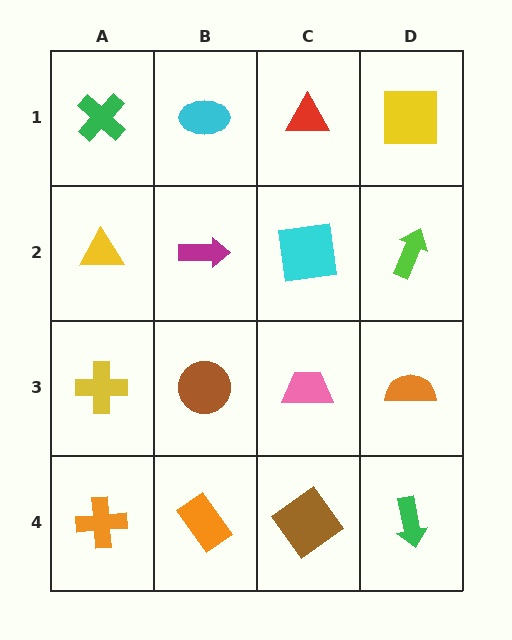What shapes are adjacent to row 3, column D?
A lime arrow (row 2, column D), a green arrow (row 4, column D), a pink trapezoid (row 3, column C).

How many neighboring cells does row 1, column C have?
3.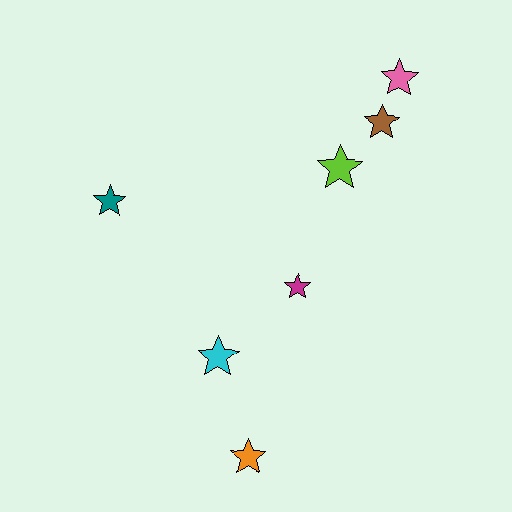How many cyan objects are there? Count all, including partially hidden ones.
There is 1 cyan object.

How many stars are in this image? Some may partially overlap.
There are 7 stars.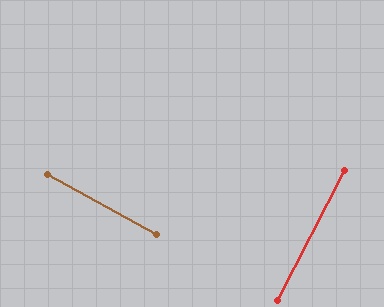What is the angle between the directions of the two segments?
Approximately 89 degrees.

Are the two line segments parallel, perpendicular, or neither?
Perpendicular — they meet at approximately 89°.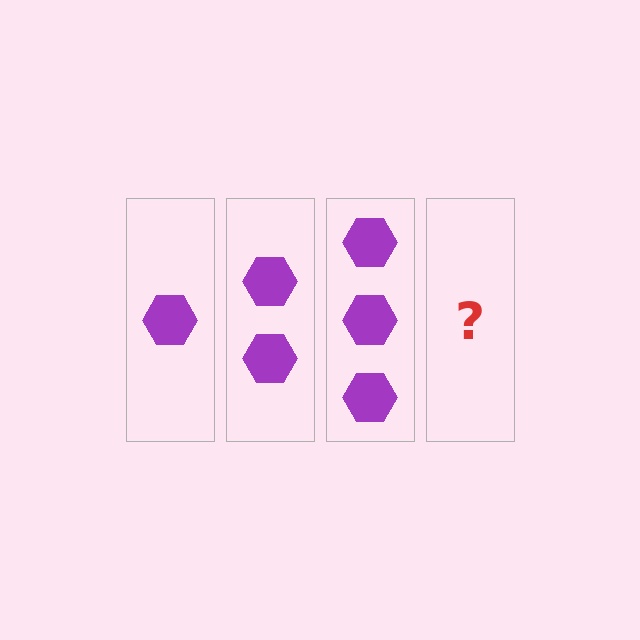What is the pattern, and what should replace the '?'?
The pattern is that each step adds one more hexagon. The '?' should be 4 hexagons.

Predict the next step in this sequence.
The next step is 4 hexagons.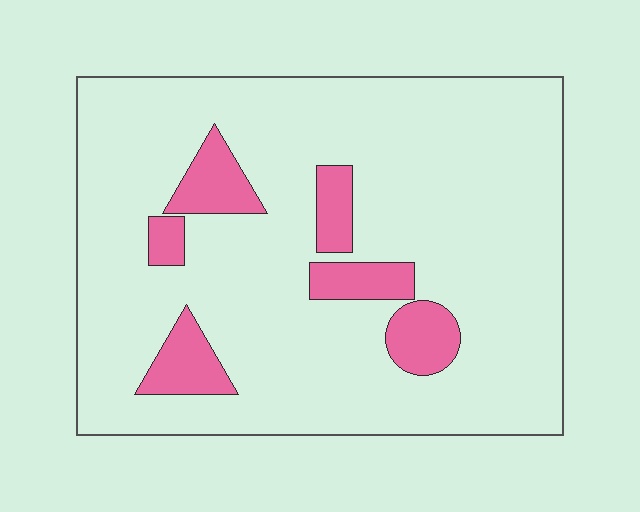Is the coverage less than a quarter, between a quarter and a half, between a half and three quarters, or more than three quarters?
Less than a quarter.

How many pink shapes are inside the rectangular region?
6.